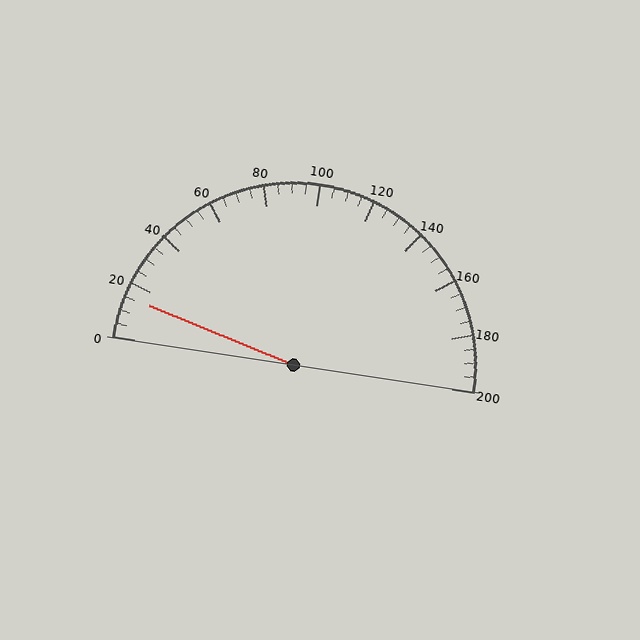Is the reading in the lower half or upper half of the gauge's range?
The reading is in the lower half of the range (0 to 200).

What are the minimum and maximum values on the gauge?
The gauge ranges from 0 to 200.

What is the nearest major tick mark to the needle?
The nearest major tick mark is 20.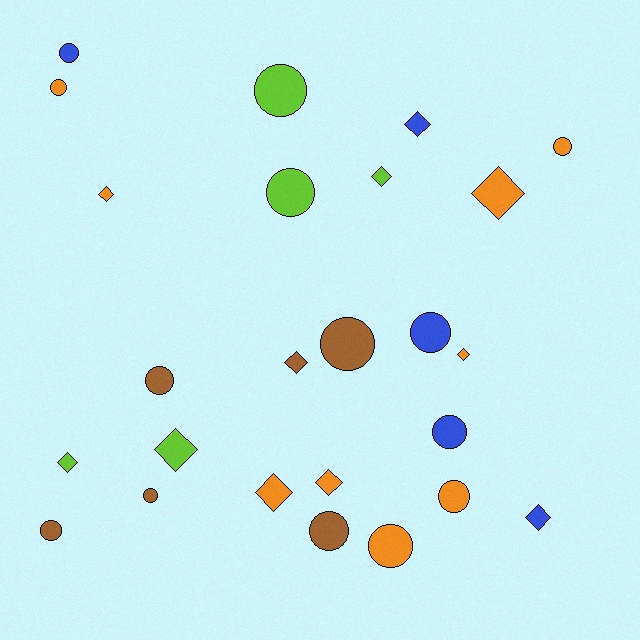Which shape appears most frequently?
Circle, with 14 objects.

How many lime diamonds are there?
There are 3 lime diamonds.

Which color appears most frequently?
Orange, with 9 objects.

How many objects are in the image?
There are 25 objects.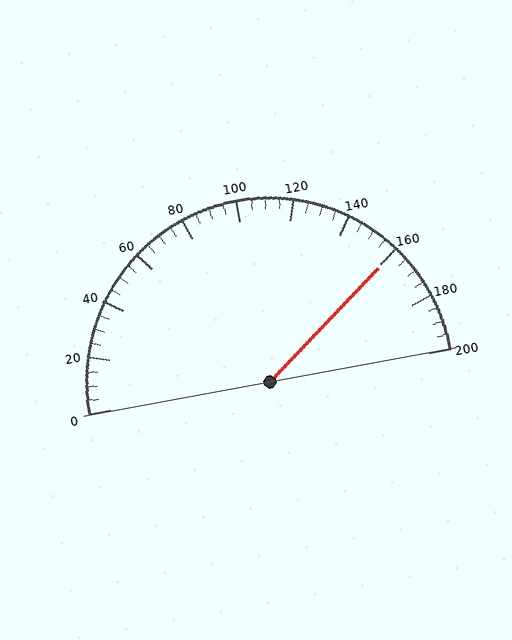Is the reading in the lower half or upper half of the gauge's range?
The reading is in the upper half of the range (0 to 200).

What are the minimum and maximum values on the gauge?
The gauge ranges from 0 to 200.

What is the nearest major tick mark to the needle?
The nearest major tick mark is 160.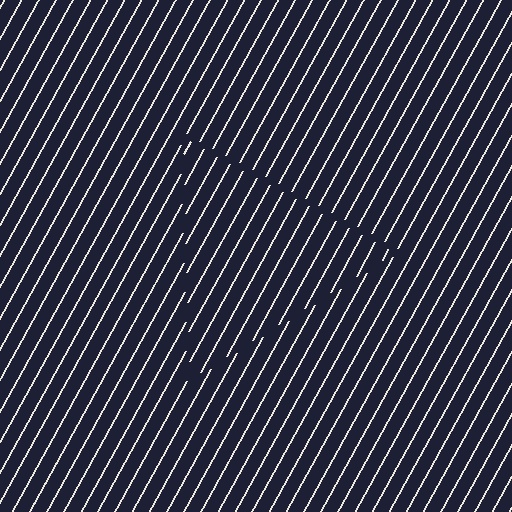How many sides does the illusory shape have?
3 sides — the line-ends trace a triangle.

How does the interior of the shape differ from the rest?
The interior of the shape contains the same grating, shifted by half a period — the contour is defined by the phase discontinuity where line-ends from the inner and outer gratings abut.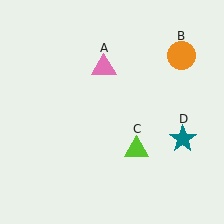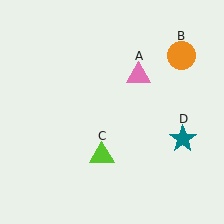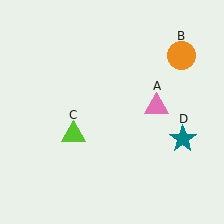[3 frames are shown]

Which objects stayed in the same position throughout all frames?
Orange circle (object B) and teal star (object D) remained stationary.